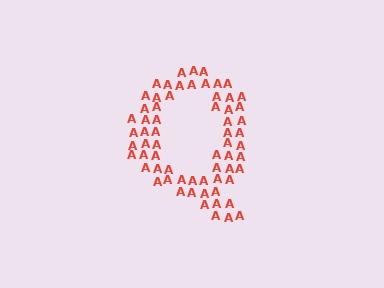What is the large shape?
The large shape is the letter Q.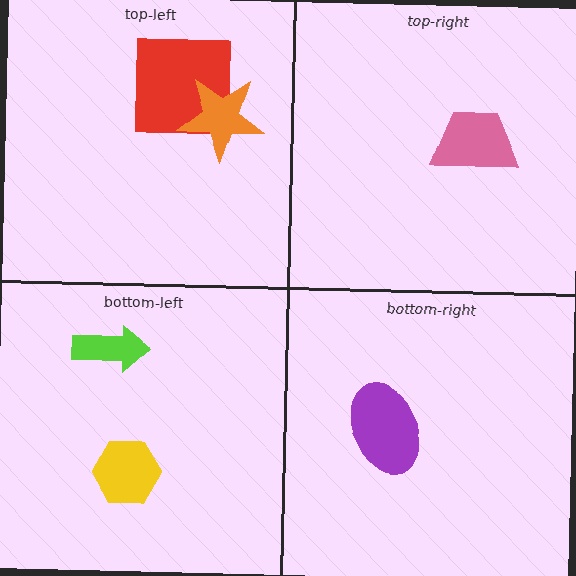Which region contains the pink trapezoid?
The top-right region.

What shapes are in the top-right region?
The pink trapezoid.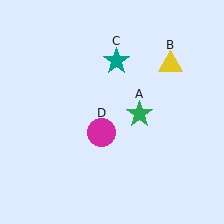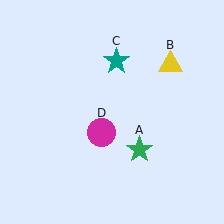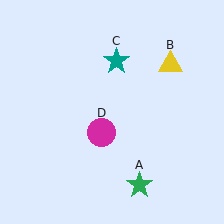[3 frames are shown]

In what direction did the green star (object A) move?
The green star (object A) moved down.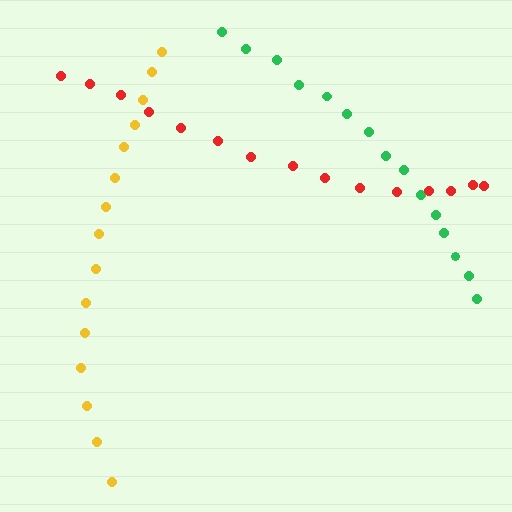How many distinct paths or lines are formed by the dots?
There are 3 distinct paths.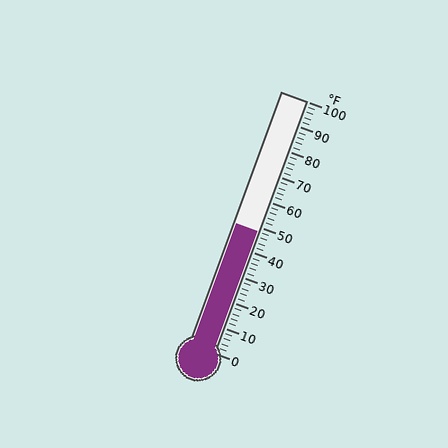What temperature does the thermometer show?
The thermometer shows approximately 48°F.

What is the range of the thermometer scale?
The thermometer scale ranges from 0°F to 100°F.